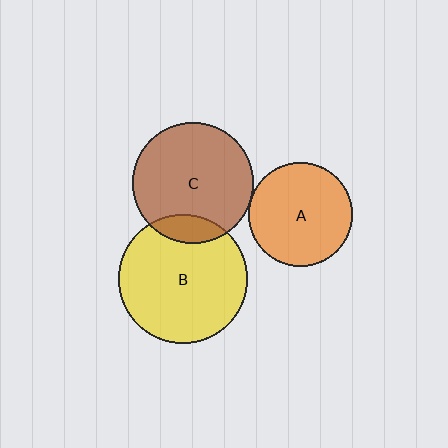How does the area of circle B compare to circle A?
Approximately 1.5 times.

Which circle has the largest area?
Circle B (yellow).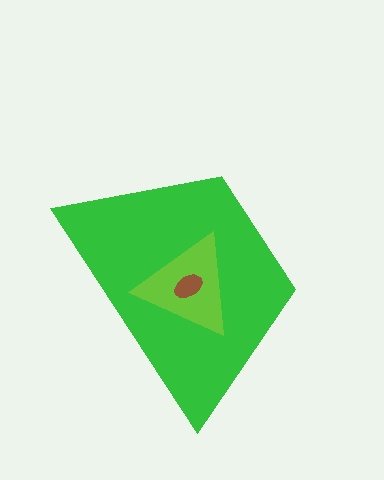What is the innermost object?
The brown ellipse.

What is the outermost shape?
The green trapezoid.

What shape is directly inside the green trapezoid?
The lime triangle.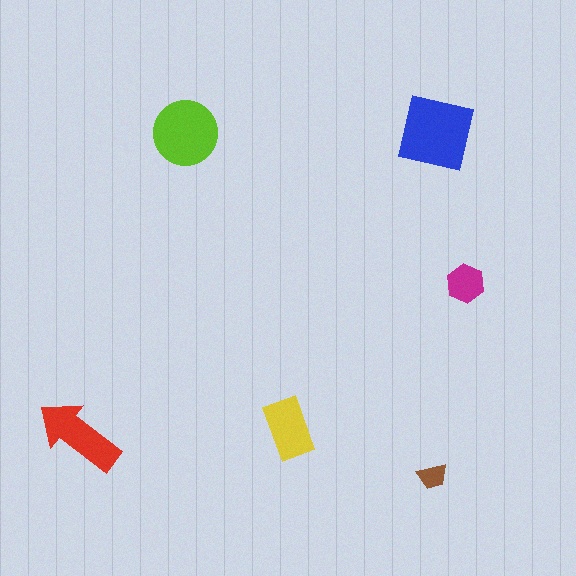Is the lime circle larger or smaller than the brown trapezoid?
Larger.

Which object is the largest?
The blue square.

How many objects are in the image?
There are 6 objects in the image.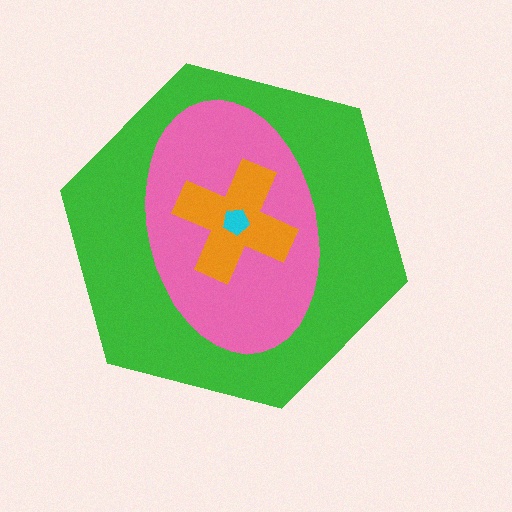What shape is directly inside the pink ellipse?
The orange cross.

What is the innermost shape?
The cyan pentagon.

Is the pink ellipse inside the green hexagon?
Yes.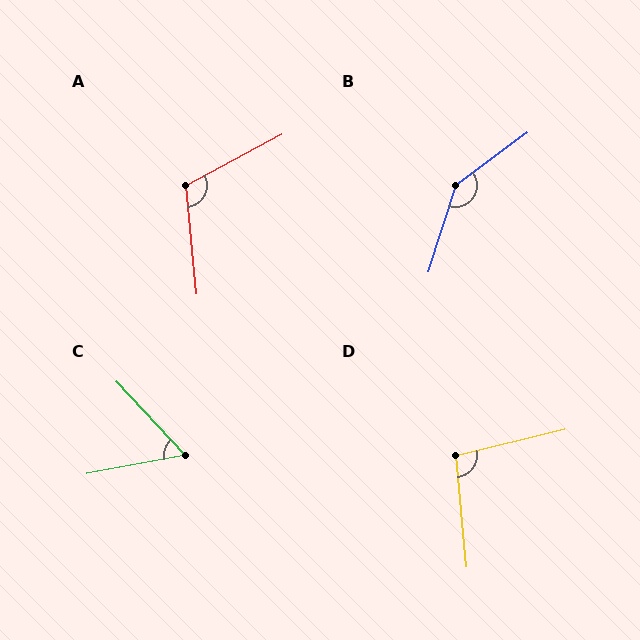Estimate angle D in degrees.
Approximately 98 degrees.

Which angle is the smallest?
C, at approximately 58 degrees.